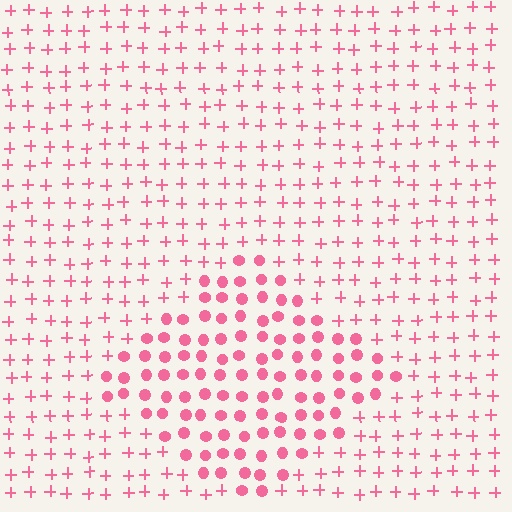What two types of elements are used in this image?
The image uses circles inside the diamond region and plus signs outside it.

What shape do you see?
I see a diamond.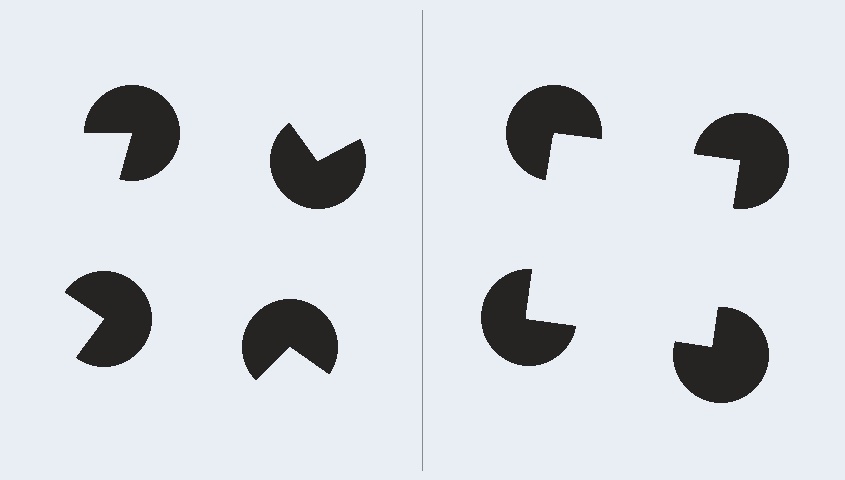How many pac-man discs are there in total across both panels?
8 — 4 on each side.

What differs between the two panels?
The pac-man discs are positioned identically on both sides; only the wedge orientations differ. On the right they align to a square; on the left they are misaligned.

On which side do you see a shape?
An illusory square appears on the right side. On the left side the wedge cuts are rotated, so no coherent shape forms.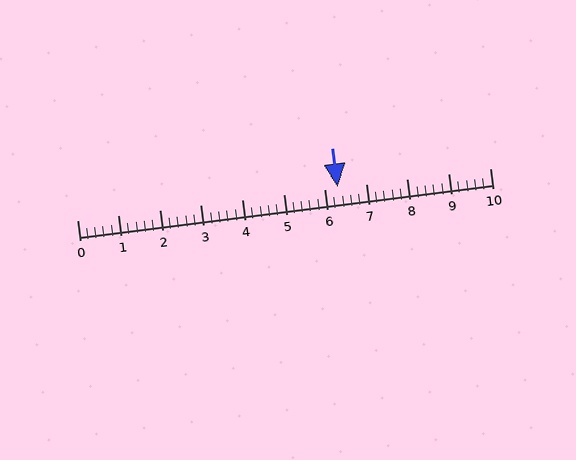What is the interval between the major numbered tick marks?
The major tick marks are spaced 1 units apart.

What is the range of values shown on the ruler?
The ruler shows values from 0 to 10.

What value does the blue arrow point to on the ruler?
The blue arrow points to approximately 6.3.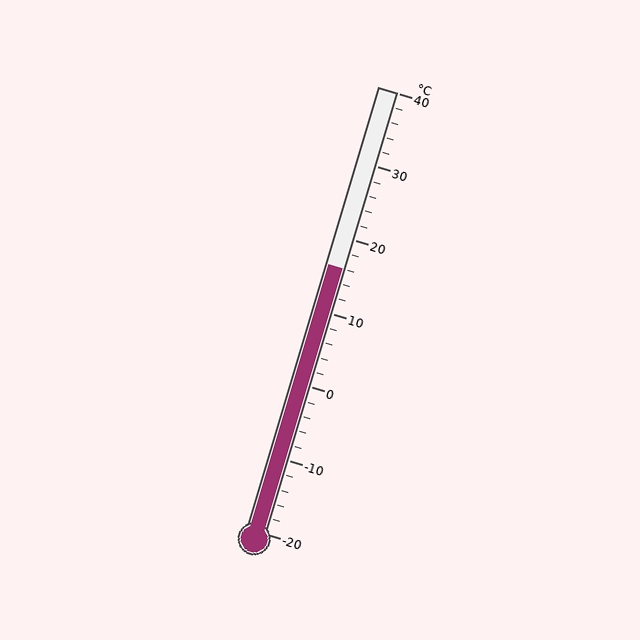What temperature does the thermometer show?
The thermometer shows approximately 16°C.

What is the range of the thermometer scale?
The thermometer scale ranges from -20°C to 40°C.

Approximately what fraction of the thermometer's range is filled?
The thermometer is filled to approximately 60% of its range.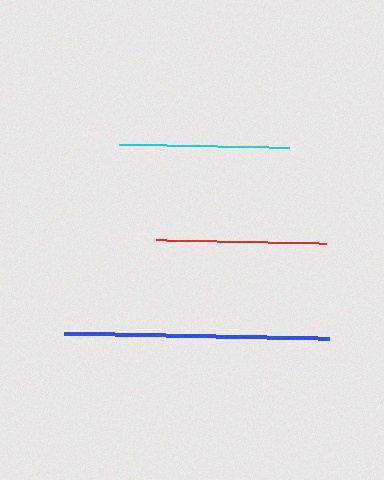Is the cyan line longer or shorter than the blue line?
The blue line is longer than the cyan line.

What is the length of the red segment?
The red segment is approximately 170 pixels long.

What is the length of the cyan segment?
The cyan segment is approximately 170 pixels long.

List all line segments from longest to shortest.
From longest to shortest: blue, cyan, red.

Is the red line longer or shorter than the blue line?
The blue line is longer than the red line.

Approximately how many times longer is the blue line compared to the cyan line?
The blue line is approximately 1.6 times the length of the cyan line.